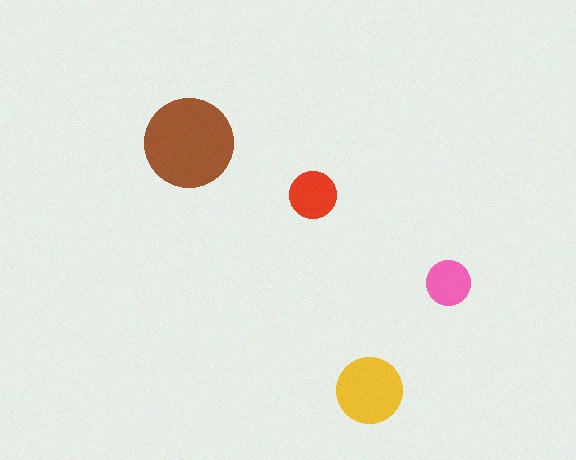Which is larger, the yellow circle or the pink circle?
The yellow one.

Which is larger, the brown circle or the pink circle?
The brown one.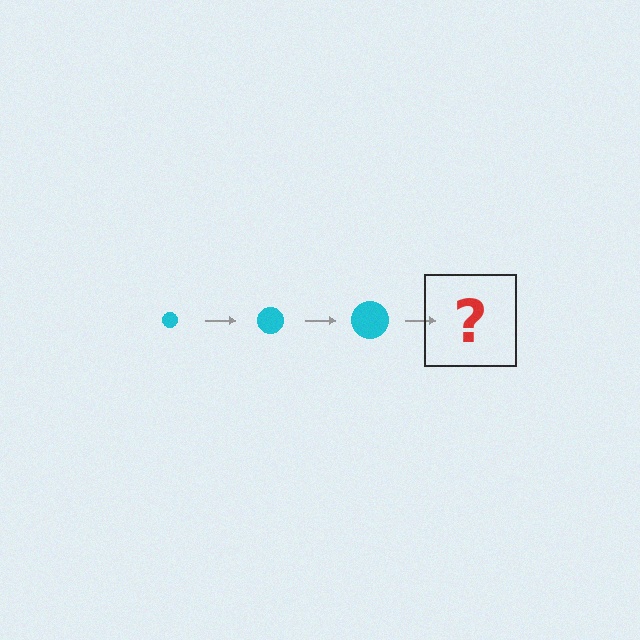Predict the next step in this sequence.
The next step is a cyan circle, larger than the previous one.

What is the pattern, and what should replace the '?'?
The pattern is that the circle gets progressively larger each step. The '?' should be a cyan circle, larger than the previous one.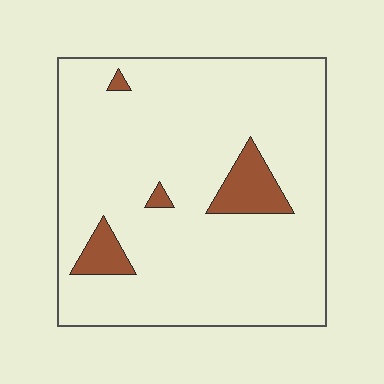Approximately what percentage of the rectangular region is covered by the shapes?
Approximately 10%.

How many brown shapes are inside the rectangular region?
4.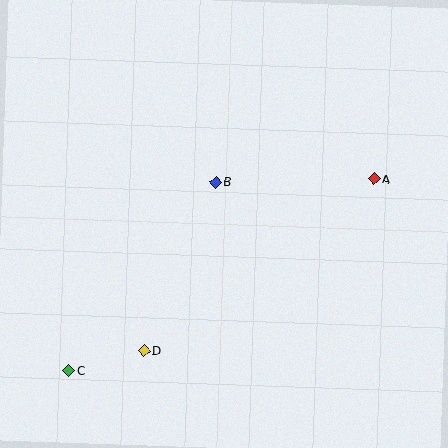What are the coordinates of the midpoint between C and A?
The midpoint between C and A is at (221, 275).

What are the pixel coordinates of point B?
Point B is at (216, 182).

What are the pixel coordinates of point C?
Point C is at (69, 371).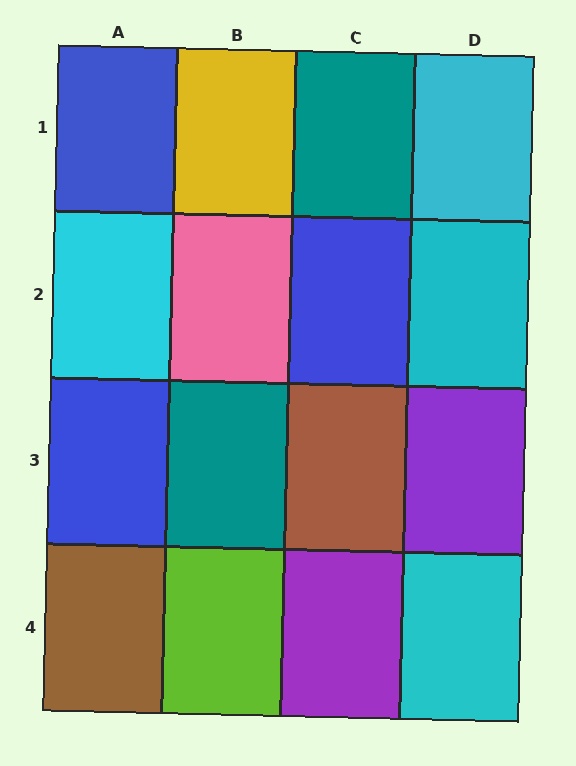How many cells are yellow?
1 cell is yellow.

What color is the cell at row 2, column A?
Cyan.